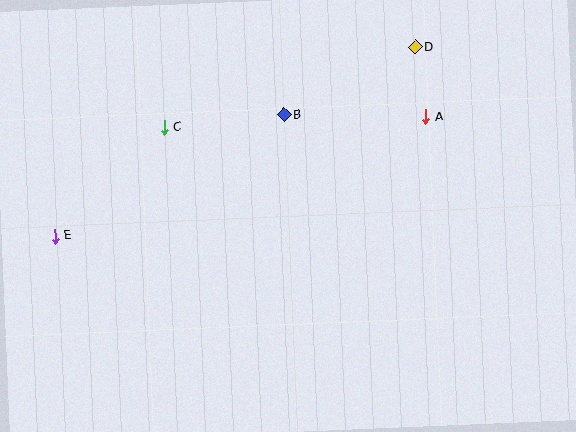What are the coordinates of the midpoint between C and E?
The midpoint between C and E is at (110, 182).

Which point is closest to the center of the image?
Point B at (284, 115) is closest to the center.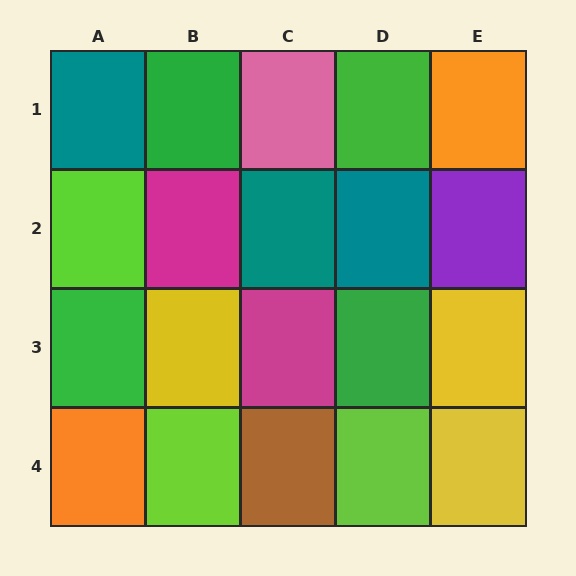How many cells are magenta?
2 cells are magenta.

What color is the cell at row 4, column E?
Yellow.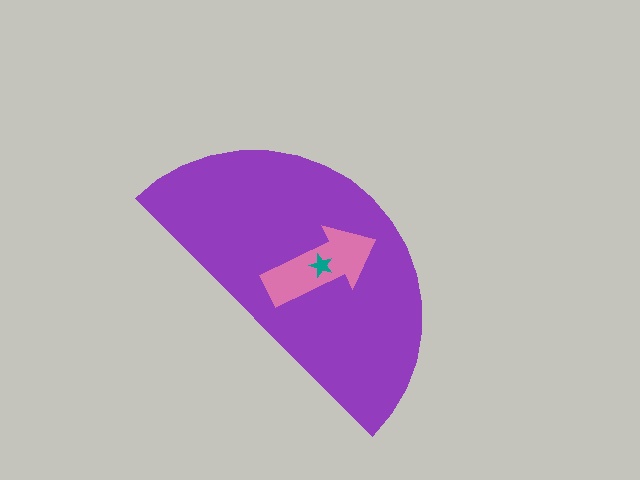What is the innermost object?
The teal star.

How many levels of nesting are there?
3.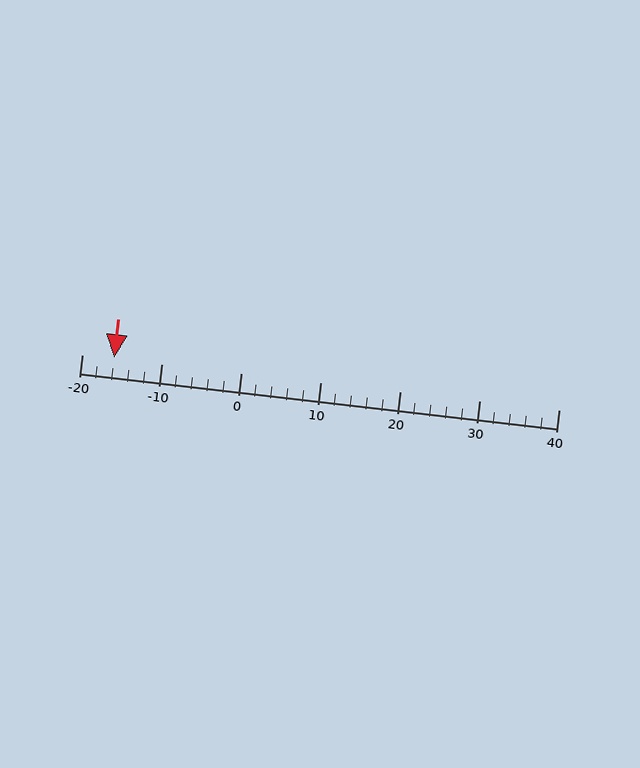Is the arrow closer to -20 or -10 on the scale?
The arrow is closer to -20.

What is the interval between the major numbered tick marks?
The major tick marks are spaced 10 units apart.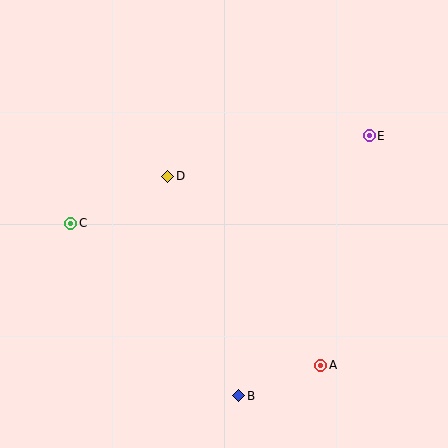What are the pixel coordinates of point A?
Point A is at (321, 365).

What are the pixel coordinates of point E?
Point E is at (369, 136).